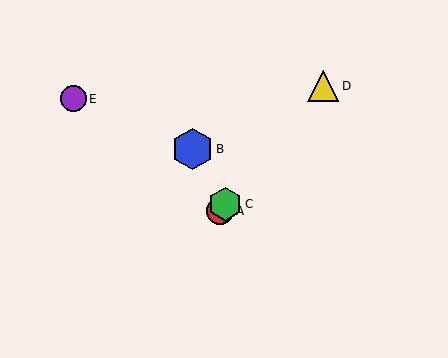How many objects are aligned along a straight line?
3 objects (A, C, D) are aligned along a straight line.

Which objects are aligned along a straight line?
Objects A, C, D are aligned along a straight line.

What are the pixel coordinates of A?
Object A is at (220, 211).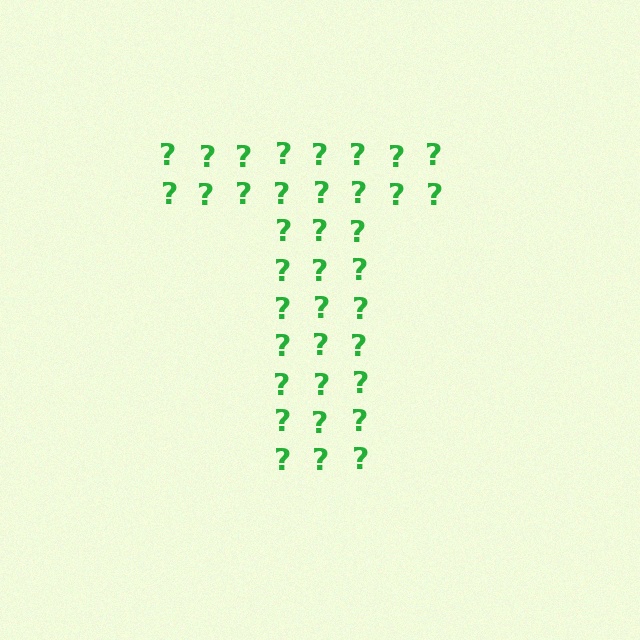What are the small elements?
The small elements are question marks.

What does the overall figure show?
The overall figure shows the letter T.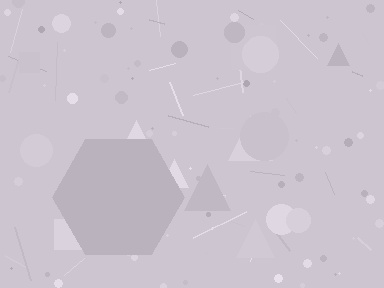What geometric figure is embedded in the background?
A hexagon is embedded in the background.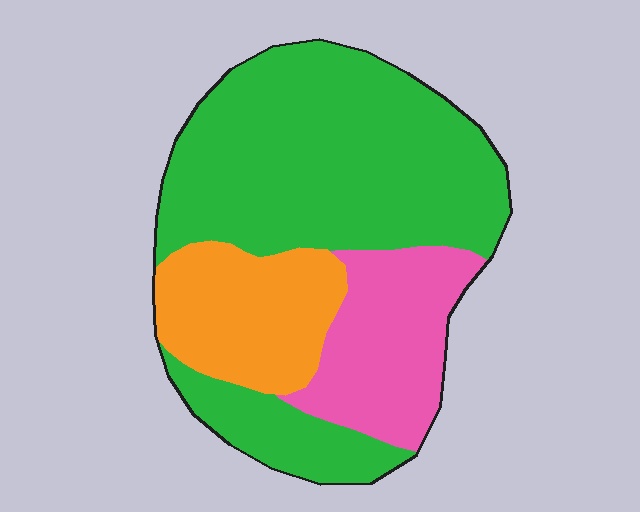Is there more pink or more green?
Green.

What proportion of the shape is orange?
Orange takes up about one fifth (1/5) of the shape.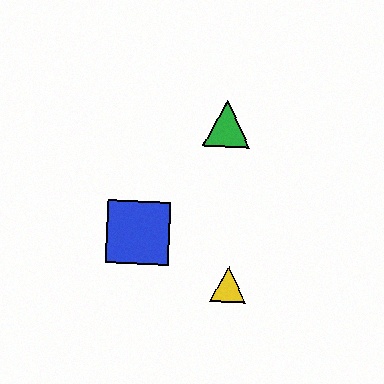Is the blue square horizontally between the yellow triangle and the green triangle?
No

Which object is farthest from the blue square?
The green triangle is farthest from the blue square.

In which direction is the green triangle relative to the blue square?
The green triangle is above the blue square.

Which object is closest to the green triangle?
The blue square is closest to the green triangle.